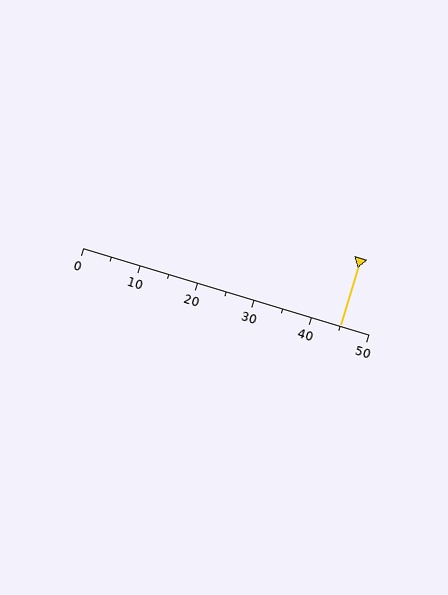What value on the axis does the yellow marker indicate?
The marker indicates approximately 45.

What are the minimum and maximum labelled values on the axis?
The axis runs from 0 to 50.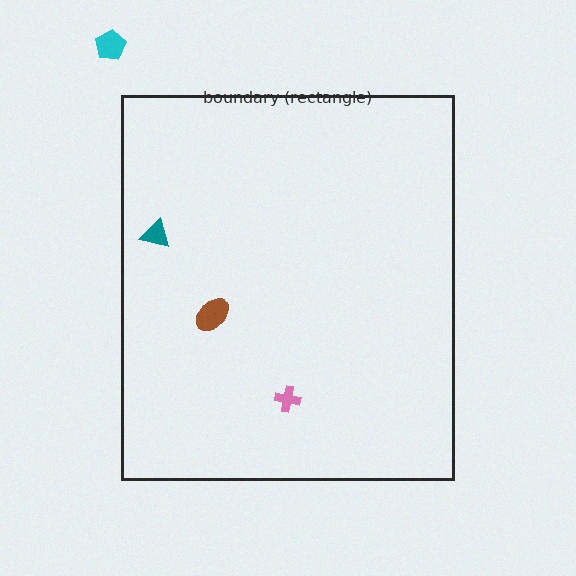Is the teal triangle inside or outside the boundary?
Inside.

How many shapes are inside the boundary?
3 inside, 1 outside.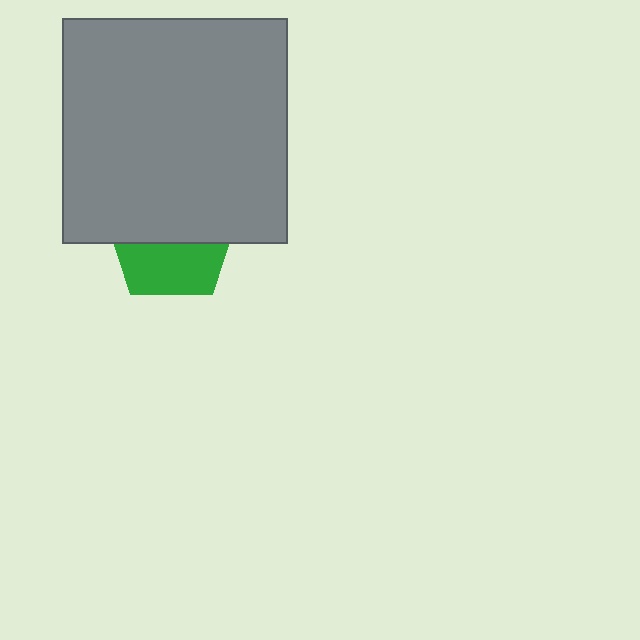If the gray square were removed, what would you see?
You would see the complete green pentagon.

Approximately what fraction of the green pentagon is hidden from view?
Roughly 56% of the green pentagon is hidden behind the gray square.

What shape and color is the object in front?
The object in front is a gray square.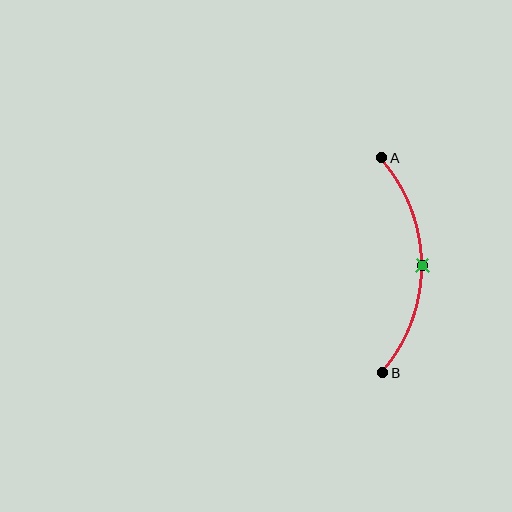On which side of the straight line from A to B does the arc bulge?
The arc bulges to the right of the straight line connecting A and B.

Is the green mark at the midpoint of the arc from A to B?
Yes. The green mark lies on the arc at equal arc-length from both A and B — it is the arc midpoint.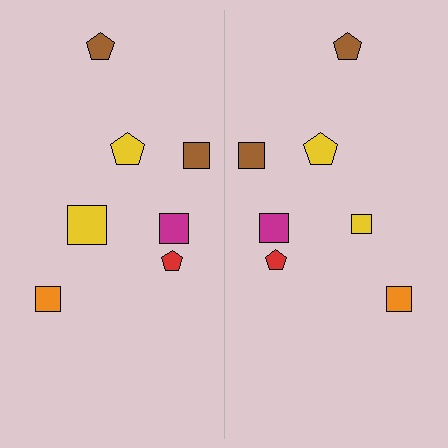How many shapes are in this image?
There are 14 shapes in this image.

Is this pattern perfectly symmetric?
No, the pattern is not perfectly symmetric. The yellow square on the right side has a different size than its mirror counterpart.